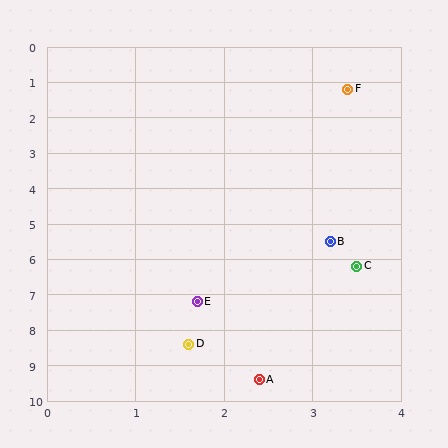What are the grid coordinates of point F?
Point F is at approximately (3.4, 1.2).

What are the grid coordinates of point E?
Point E is at approximately (1.7, 7.2).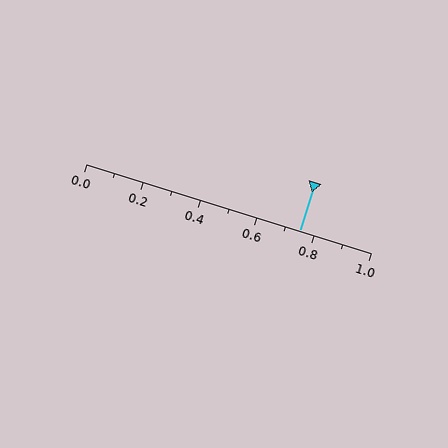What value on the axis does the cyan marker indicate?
The marker indicates approximately 0.75.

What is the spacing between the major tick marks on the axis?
The major ticks are spaced 0.2 apart.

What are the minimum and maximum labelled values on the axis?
The axis runs from 0.0 to 1.0.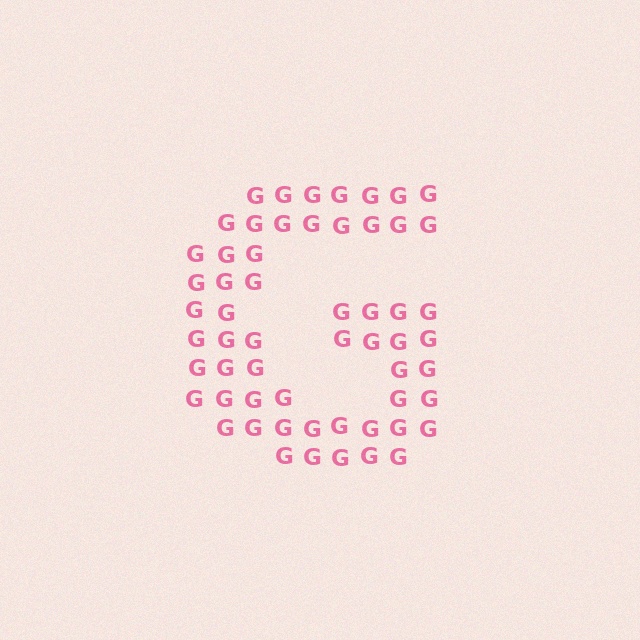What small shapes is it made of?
It is made of small letter G's.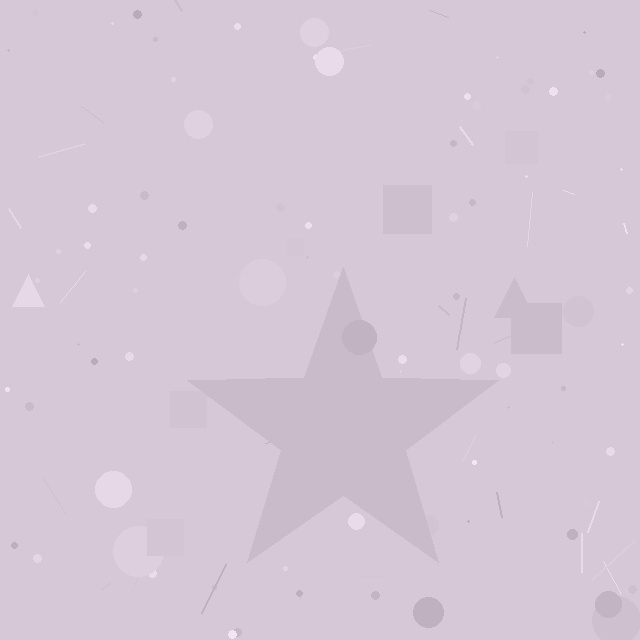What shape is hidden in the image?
A star is hidden in the image.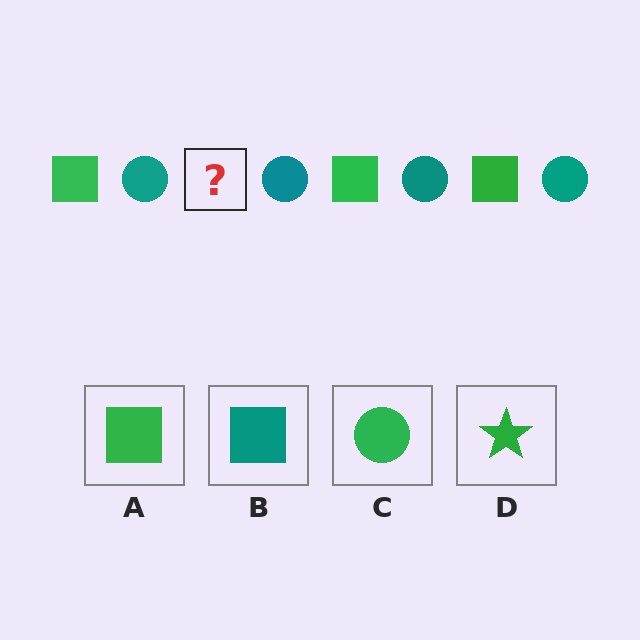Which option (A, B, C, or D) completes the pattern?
A.